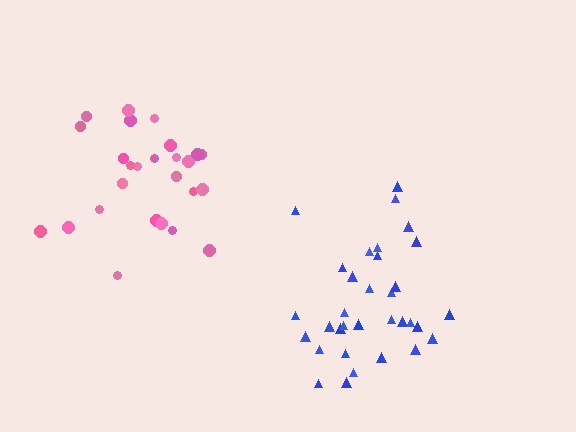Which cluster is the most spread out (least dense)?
Pink.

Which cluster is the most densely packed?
Blue.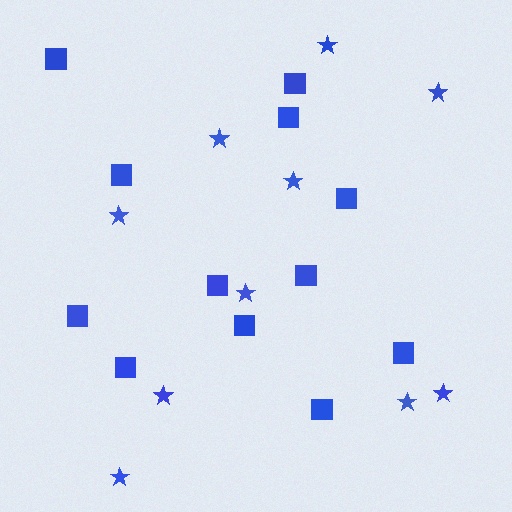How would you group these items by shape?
There are 2 groups: one group of stars (10) and one group of squares (12).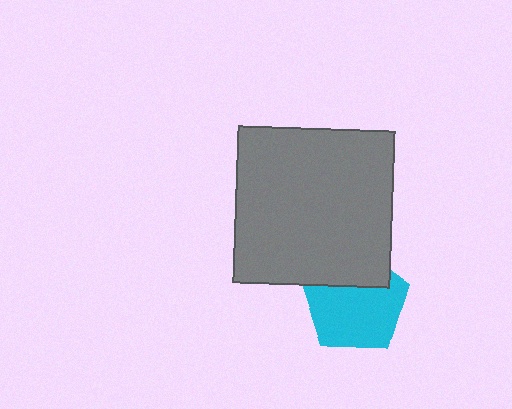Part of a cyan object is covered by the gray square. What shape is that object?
It is a pentagon.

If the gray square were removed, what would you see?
You would see the complete cyan pentagon.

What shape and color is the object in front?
The object in front is a gray square.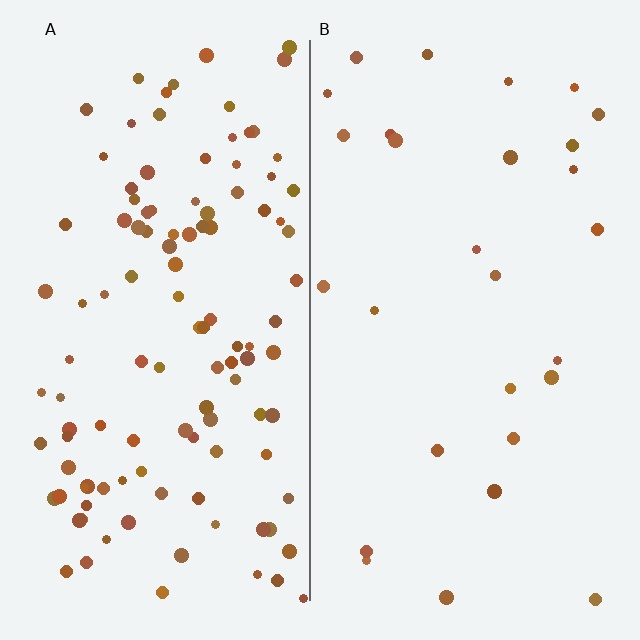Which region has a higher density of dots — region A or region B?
A (the left).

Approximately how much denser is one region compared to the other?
Approximately 4.1× — region A over region B.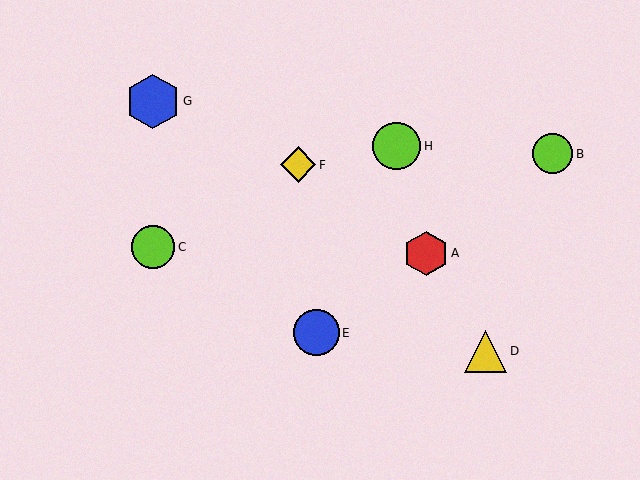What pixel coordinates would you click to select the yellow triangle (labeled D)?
Click at (485, 351) to select the yellow triangle D.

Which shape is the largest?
The blue hexagon (labeled G) is the largest.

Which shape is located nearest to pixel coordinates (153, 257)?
The lime circle (labeled C) at (153, 247) is nearest to that location.